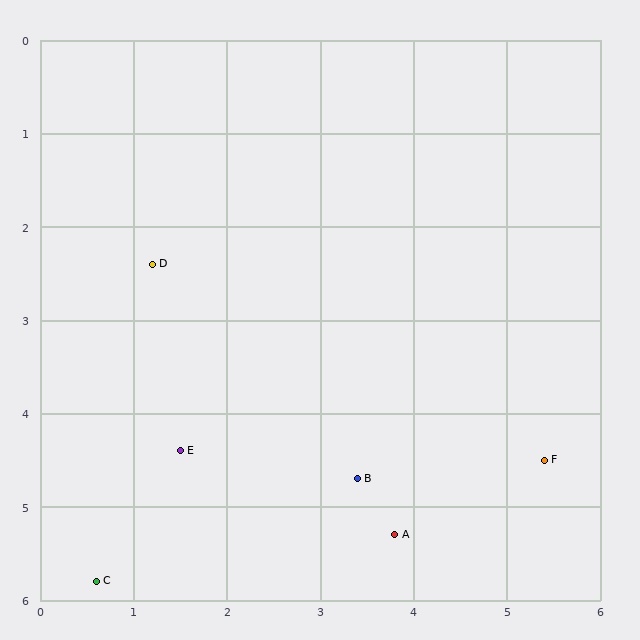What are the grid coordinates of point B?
Point B is at approximately (3.4, 4.7).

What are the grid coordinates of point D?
Point D is at approximately (1.2, 2.4).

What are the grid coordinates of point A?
Point A is at approximately (3.8, 5.3).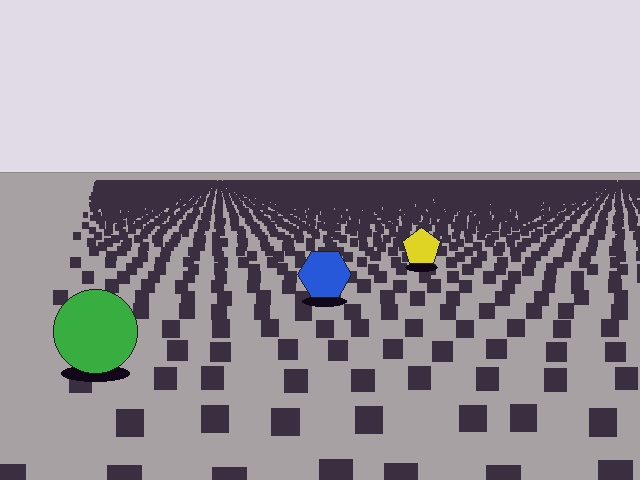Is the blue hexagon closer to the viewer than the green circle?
No. The green circle is closer — you can tell from the texture gradient: the ground texture is coarser near it.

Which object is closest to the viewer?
The green circle is closest. The texture marks near it are larger and more spread out.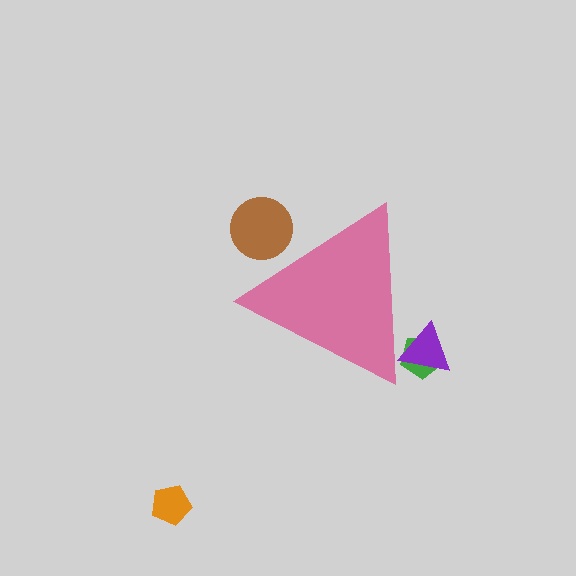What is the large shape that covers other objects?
A pink triangle.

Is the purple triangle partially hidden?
Yes, the purple triangle is partially hidden behind the pink triangle.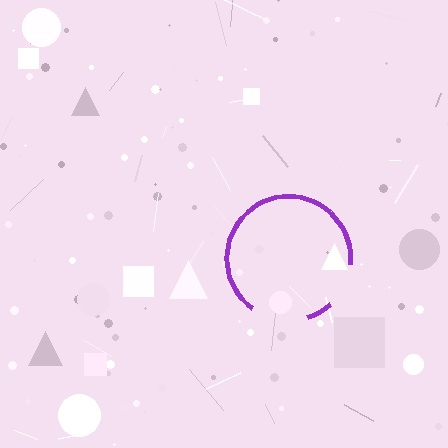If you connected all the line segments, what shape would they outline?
They would outline a circle.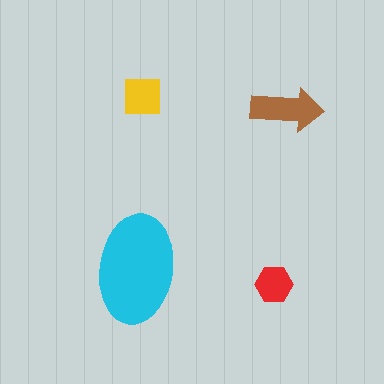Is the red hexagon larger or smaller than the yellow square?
Smaller.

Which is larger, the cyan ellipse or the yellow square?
The cyan ellipse.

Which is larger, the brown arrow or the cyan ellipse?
The cyan ellipse.